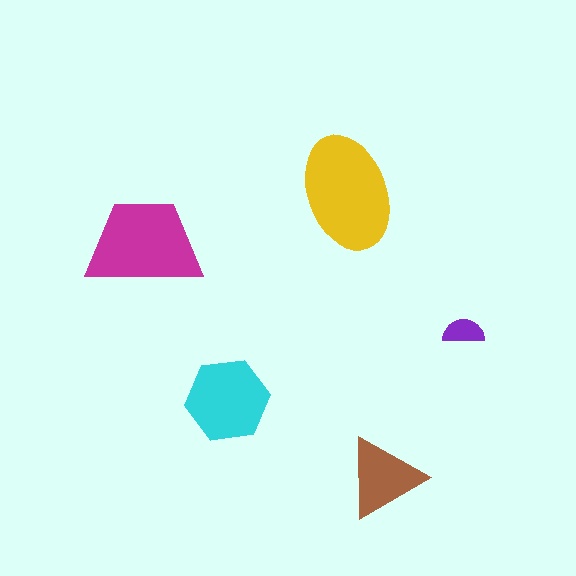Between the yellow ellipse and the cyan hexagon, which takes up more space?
The yellow ellipse.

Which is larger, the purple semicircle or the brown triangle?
The brown triangle.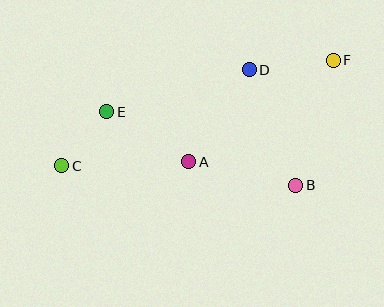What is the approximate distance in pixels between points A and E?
The distance between A and E is approximately 96 pixels.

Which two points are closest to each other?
Points C and E are closest to each other.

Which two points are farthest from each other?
Points C and F are farthest from each other.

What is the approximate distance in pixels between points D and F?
The distance between D and F is approximately 84 pixels.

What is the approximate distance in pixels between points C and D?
The distance between C and D is approximately 211 pixels.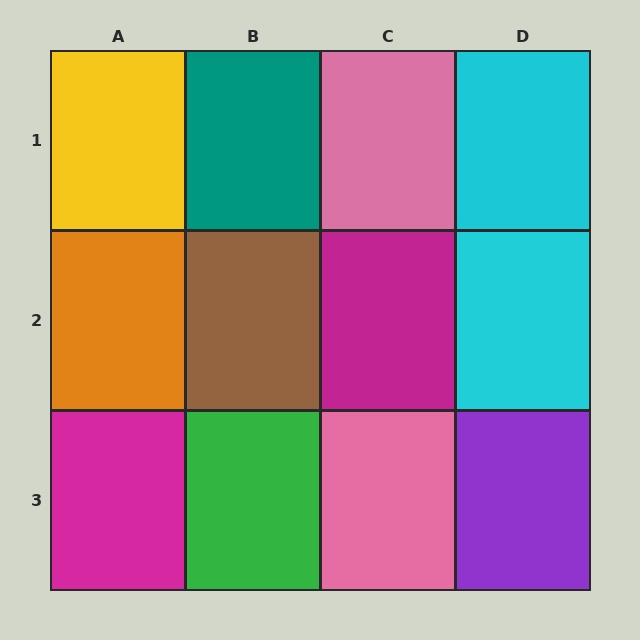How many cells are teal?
1 cell is teal.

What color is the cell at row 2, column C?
Magenta.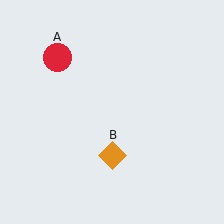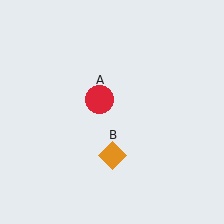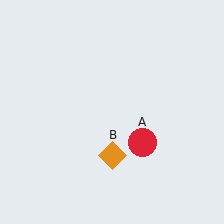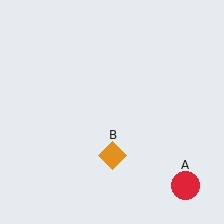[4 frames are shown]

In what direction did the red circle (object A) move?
The red circle (object A) moved down and to the right.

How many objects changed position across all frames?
1 object changed position: red circle (object A).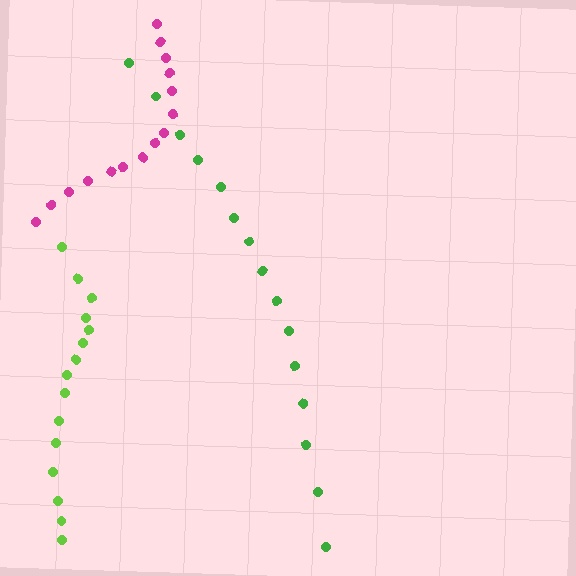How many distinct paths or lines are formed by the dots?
There are 3 distinct paths.